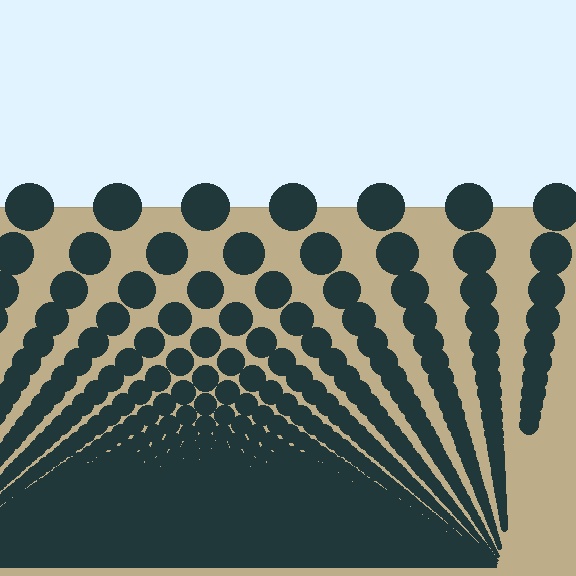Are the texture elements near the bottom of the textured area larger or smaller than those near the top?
Smaller. The gradient is inverted — elements near the bottom are smaller and denser.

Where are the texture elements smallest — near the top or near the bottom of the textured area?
Near the bottom.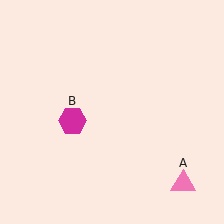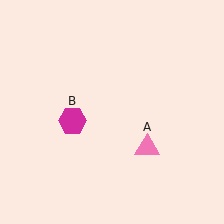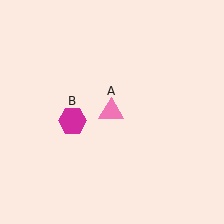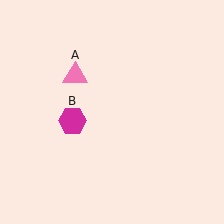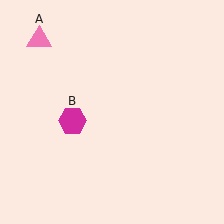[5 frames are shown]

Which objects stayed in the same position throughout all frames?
Magenta hexagon (object B) remained stationary.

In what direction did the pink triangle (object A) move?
The pink triangle (object A) moved up and to the left.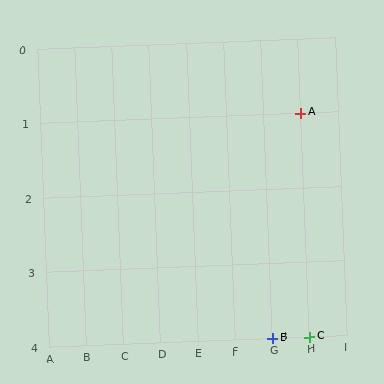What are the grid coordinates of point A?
Point A is at grid coordinates (H, 1).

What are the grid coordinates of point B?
Point B is at grid coordinates (G, 4).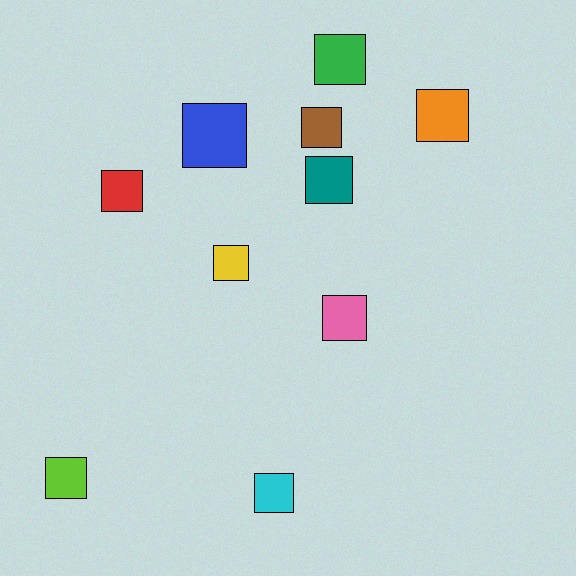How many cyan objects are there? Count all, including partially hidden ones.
There is 1 cyan object.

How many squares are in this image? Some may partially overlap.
There are 10 squares.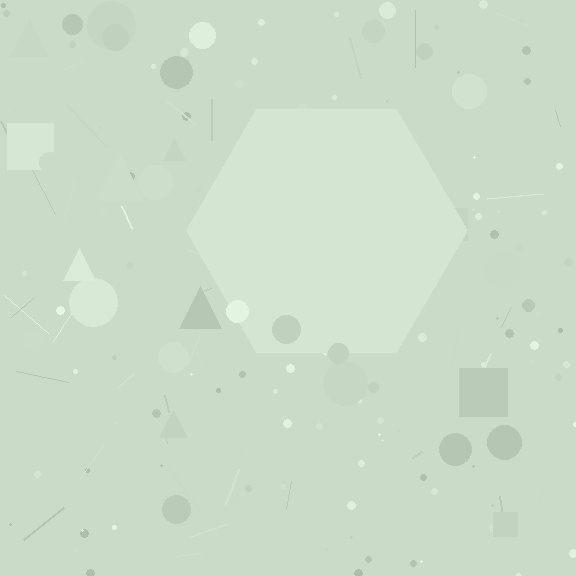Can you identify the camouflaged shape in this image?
The camouflaged shape is a hexagon.